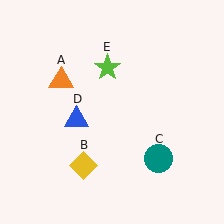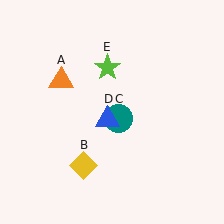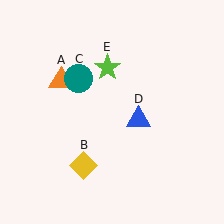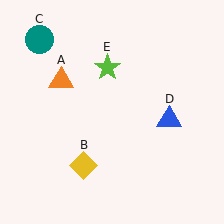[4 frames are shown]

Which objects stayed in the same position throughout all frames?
Orange triangle (object A) and yellow diamond (object B) and lime star (object E) remained stationary.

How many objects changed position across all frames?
2 objects changed position: teal circle (object C), blue triangle (object D).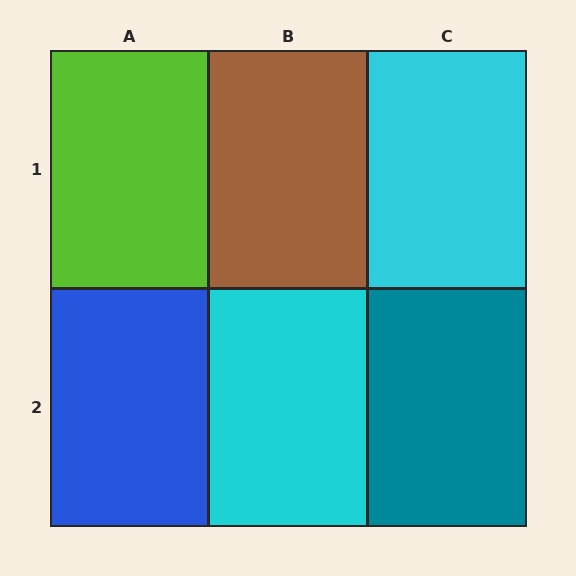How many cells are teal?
1 cell is teal.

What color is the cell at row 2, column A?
Blue.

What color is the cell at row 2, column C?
Teal.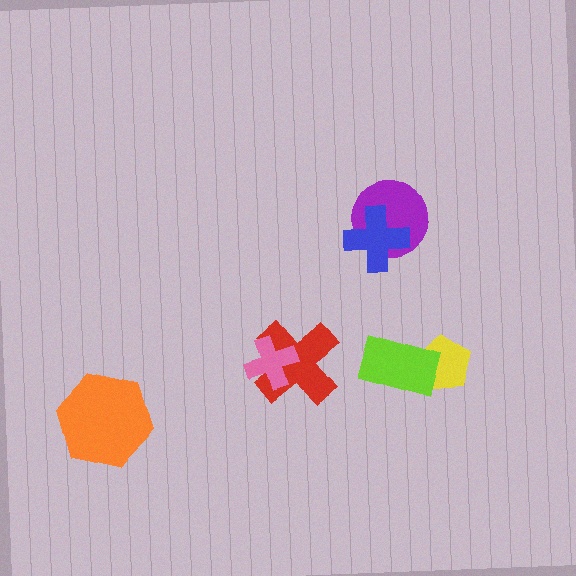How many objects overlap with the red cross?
1 object overlaps with the red cross.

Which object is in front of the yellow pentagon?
The lime rectangle is in front of the yellow pentagon.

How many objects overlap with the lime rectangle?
1 object overlaps with the lime rectangle.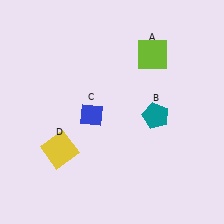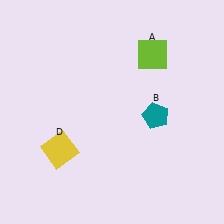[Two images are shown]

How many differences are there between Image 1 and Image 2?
There is 1 difference between the two images.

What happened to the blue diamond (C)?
The blue diamond (C) was removed in Image 2. It was in the bottom-left area of Image 1.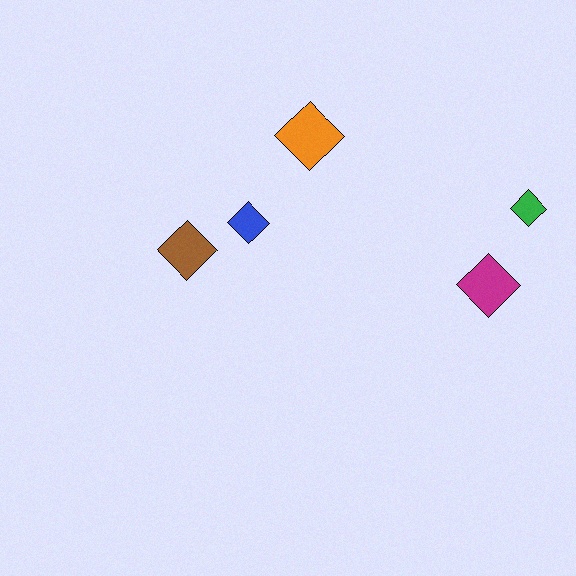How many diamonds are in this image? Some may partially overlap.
There are 5 diamonds.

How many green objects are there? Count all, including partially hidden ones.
There is 1 green object.